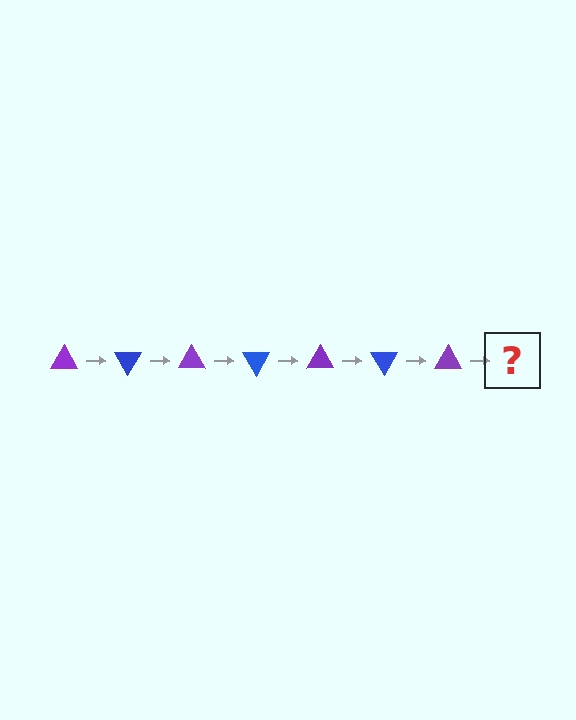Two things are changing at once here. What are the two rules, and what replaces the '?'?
The two rules are that it rotates 60 degrees each step and the color cycles through purple and blue. The '?' should be a blue triangle, rotated 420 degrees from the start.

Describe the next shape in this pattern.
It should be a blue triangle, rotated 420 degrees from the start.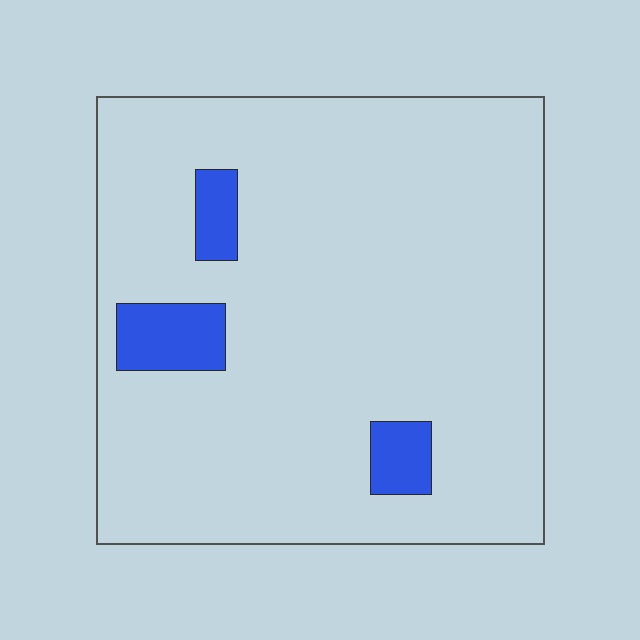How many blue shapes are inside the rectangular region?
3.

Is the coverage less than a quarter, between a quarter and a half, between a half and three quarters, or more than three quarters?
Less than a quarter.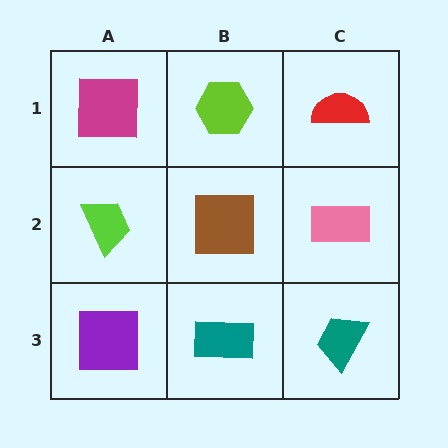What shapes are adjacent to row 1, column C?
A pink rectangle (row 2, column C), a lime hexagon (row 1, column B).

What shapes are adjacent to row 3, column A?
A lime trapezoid (row 2, column A), a teal rectangle (row 3, column B).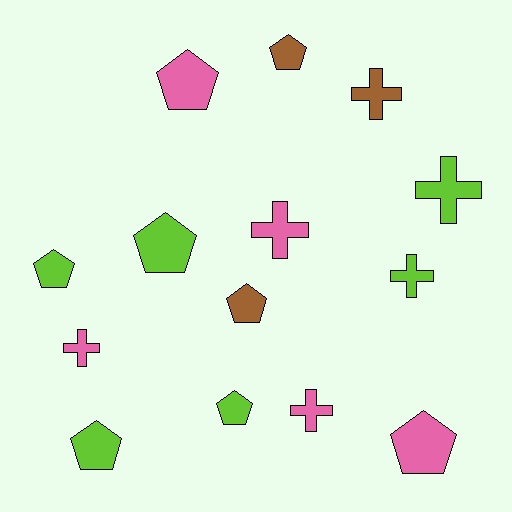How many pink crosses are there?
There are 3 pink crosses.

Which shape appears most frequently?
Pentagon, with 8 objects.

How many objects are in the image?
There are 14 objects.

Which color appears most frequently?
Lime, with 6 objects.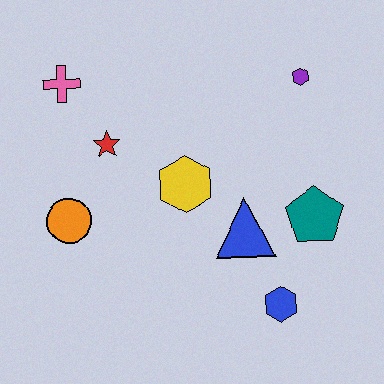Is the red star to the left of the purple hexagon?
Yes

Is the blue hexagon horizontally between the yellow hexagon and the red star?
No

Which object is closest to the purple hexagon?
The teal pentagon is closest to the purple hexagon.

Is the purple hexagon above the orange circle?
Yes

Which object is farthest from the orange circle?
The purple hexagon is farthest from the orange circle.